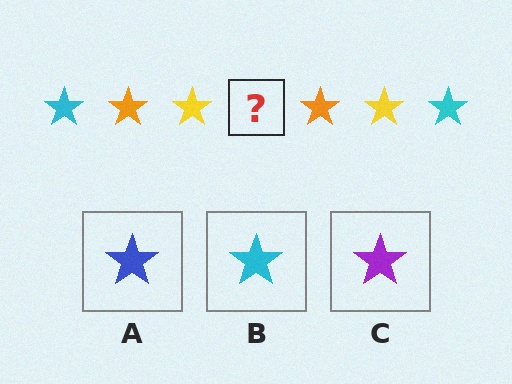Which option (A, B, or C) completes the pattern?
B.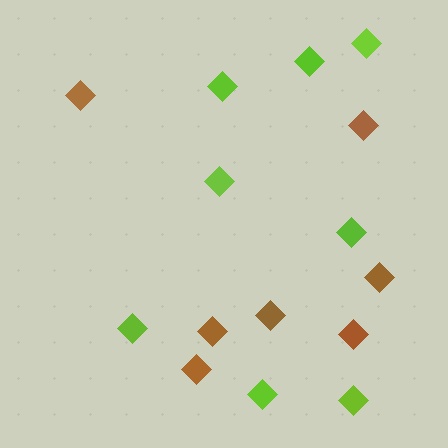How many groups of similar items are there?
There are 2 groups: one group of brown diamonds (7) and one group of lime diamonds (8).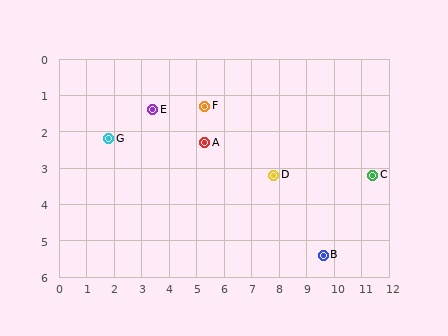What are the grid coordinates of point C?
Point C is at approximately (11.4, 3.2).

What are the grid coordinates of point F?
Point F is at approximately (5.3, 1.3).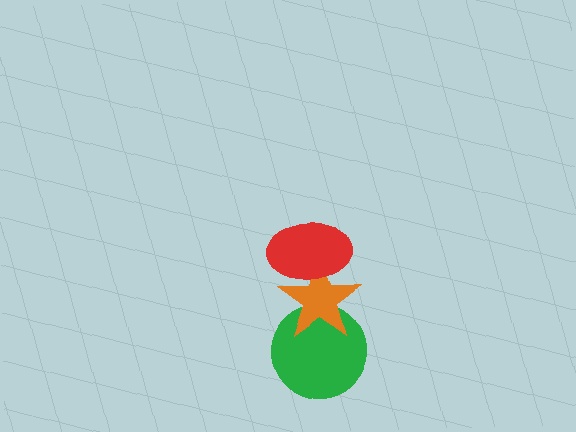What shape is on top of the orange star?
The red ellipse is on top of the orange star.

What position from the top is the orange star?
The orange star is 2nd from the top.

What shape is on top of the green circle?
The orange star is on top of the green circle.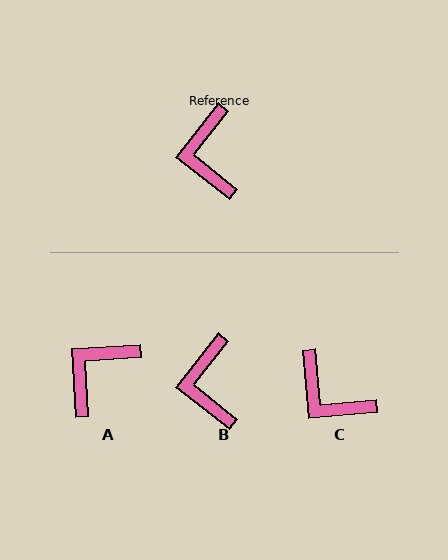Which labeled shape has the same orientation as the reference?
B.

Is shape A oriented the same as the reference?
No, it is off by about 49 degrees.